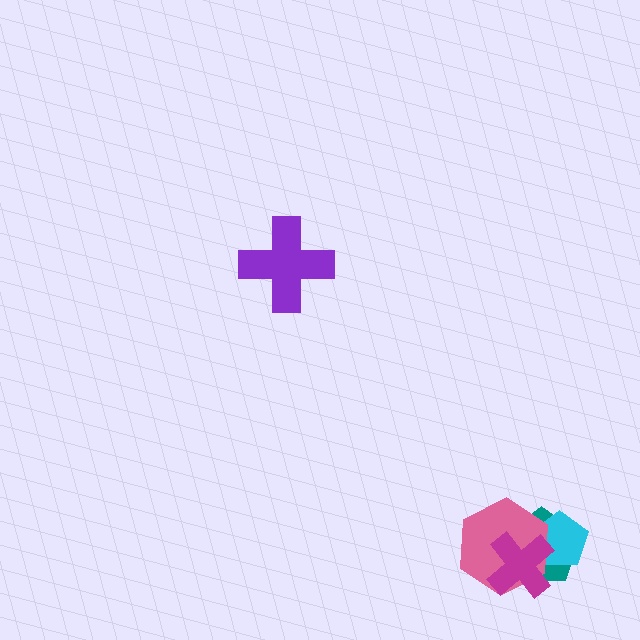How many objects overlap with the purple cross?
0 objects overlap with the purple cross.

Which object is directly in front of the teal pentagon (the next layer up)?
The cyan pentagon is directly in front of the teal pentagon.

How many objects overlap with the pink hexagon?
3 objects overlap with the pink hexagon.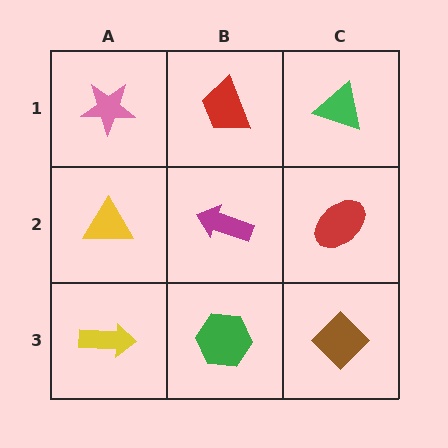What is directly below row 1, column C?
A red ellipse.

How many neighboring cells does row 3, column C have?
2.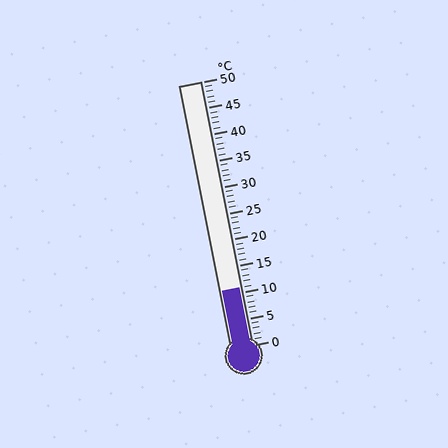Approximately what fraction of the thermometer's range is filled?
The thermometer is filled to approximately 20% of its range.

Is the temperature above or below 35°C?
The temperature is below 35°C.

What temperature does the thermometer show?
The thermometer shows approximately 11°C.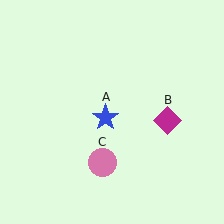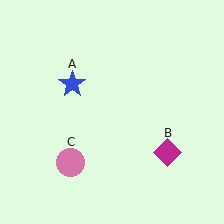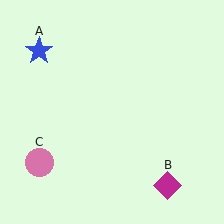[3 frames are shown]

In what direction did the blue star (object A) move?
The blue star (object A) moved up and to the left.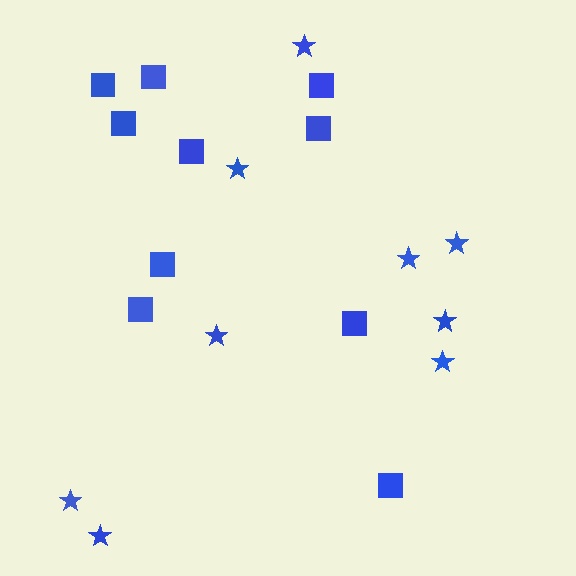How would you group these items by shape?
There are 2 groups: one group of squares (10) and one group of stars (9).